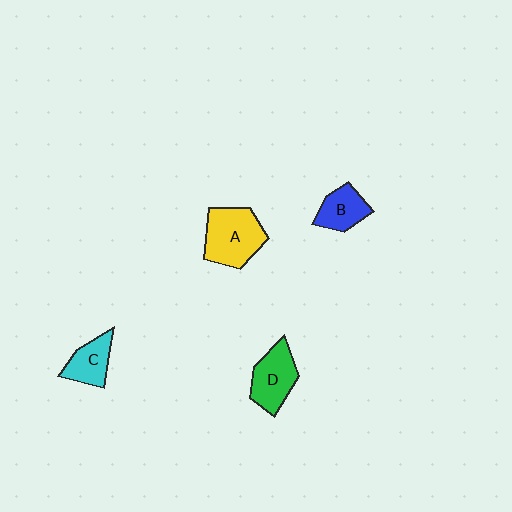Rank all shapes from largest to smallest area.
From largest to smallest: A (yellow), D (green), B (blue), C (cyan).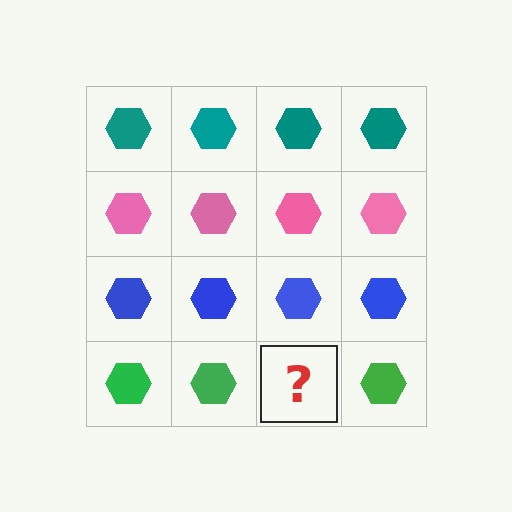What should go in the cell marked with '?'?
The missing cell should contain a green hexagon.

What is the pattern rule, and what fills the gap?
The rule is that each row has a consistent color. The gap should be filled with a green hexagon.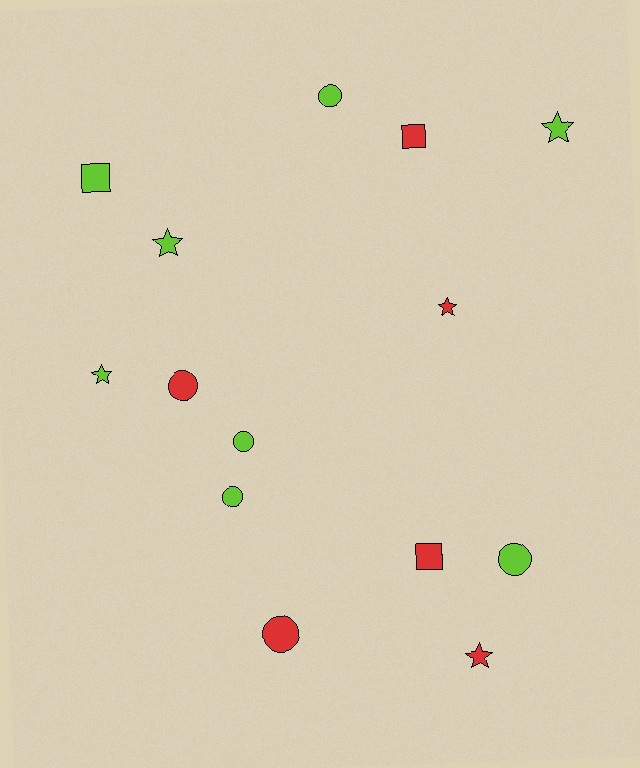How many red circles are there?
There are 2 red circles.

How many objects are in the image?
There are 14 objects.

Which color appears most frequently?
Lime, with 8 objects.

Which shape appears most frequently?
Circle, with 6 objects.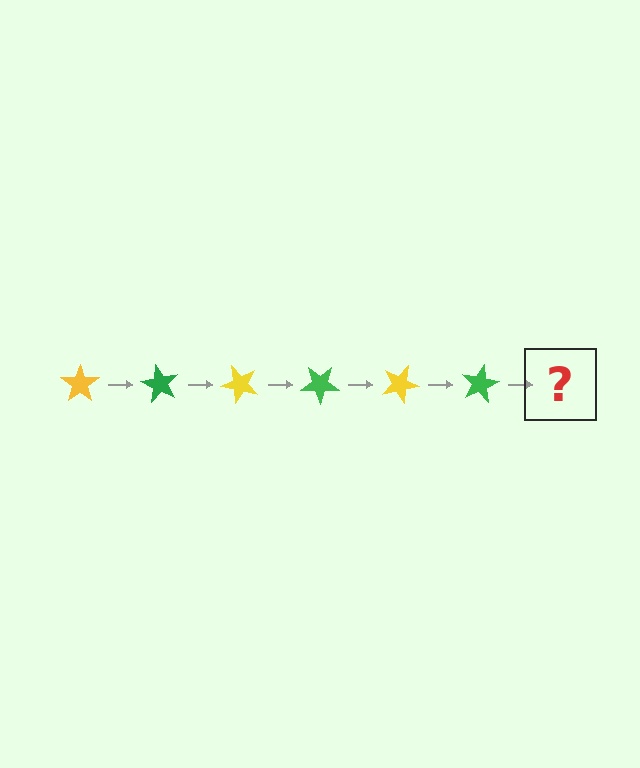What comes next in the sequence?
The next element should be a yellow star, rotated 360 degrees from the start.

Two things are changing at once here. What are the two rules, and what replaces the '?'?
The two rules are that it rotates 60 degrees each step and the color cycles through yellow and green. The '?' should be a yellow star, rotated 360 degrees from the start.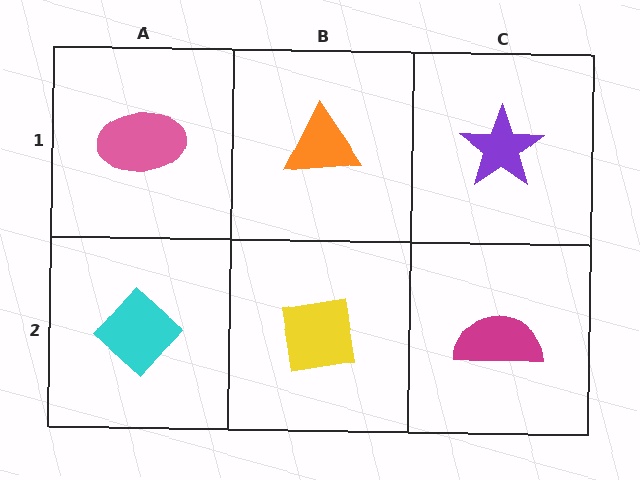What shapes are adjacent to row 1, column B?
A yellow square (row 2, column B), a pink ellipse (row 1, column A), a purple star (row 1, column C).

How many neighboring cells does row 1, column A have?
2.